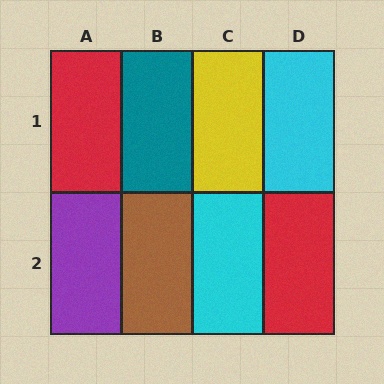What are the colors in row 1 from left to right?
Red, teal, yellow, cyan.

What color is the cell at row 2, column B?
Brown.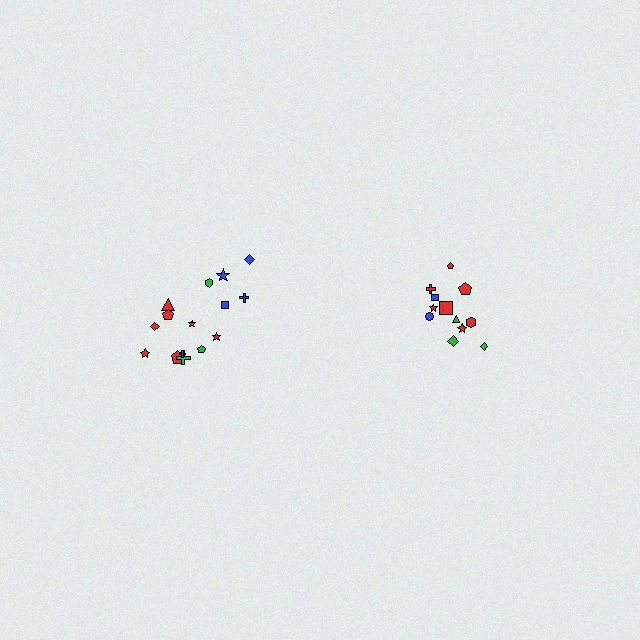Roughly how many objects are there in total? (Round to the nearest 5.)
Roughly 25 objects in total.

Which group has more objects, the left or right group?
The left group.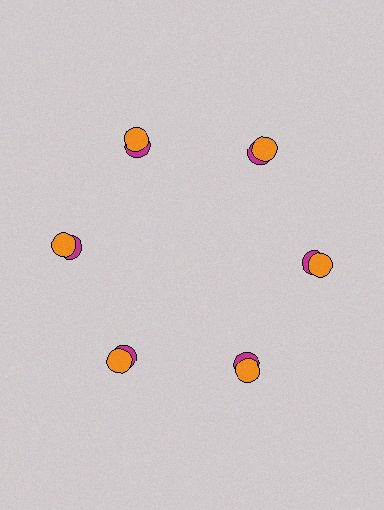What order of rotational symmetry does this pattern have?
This pattern has 6-fold rotational symmetry.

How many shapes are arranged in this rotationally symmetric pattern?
There are 12 shapes, arranged in 6 groups of 2.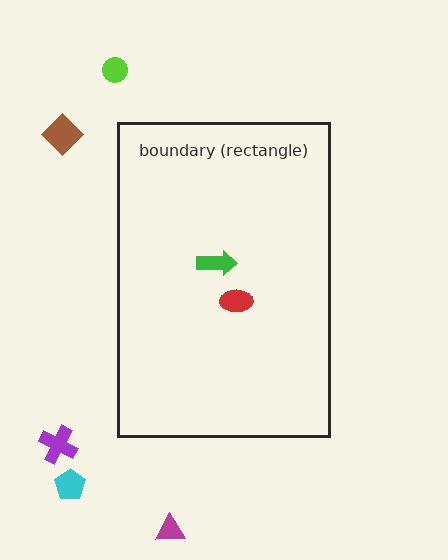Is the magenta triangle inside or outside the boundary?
Outside.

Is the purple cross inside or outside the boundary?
Outside.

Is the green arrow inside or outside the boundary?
Inside.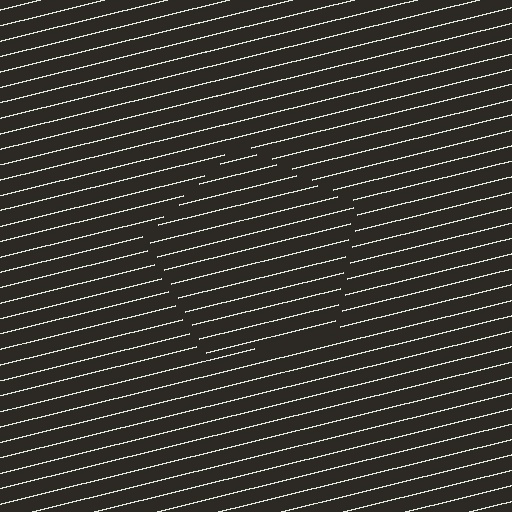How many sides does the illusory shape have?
5 sides — the line-ends trace a pentagon.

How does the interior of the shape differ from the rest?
The interior of the shape contains the same grating, shifted by half a period — the contour is defined by the phase discontinuity where line-ends from the inner and outer gratings abut.